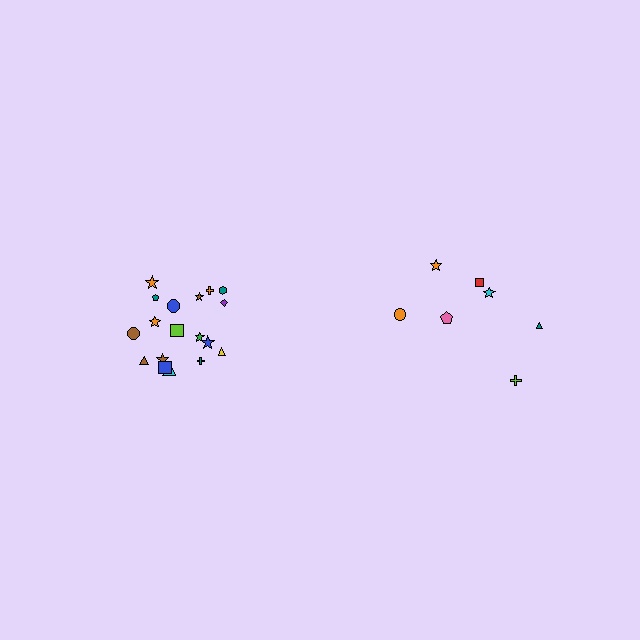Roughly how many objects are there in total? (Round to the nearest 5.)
Roughly 25 objects in total.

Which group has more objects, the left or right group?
The left group.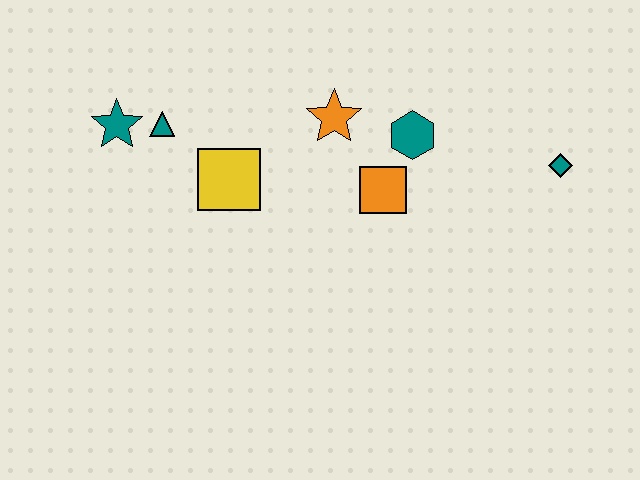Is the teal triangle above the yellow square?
Yes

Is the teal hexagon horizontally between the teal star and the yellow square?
No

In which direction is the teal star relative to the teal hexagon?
The teal star is to the left of the teal hexagon.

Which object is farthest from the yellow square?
The teal diamond is farthest from the yellow square.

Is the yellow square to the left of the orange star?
Yes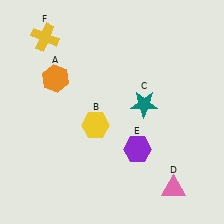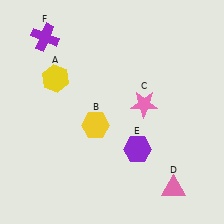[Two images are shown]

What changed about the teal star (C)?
In Image 1, C is teal. In Image 2, it changed to pink.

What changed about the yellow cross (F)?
In Image 1, F is yellow. In Image 2, it changed to purple.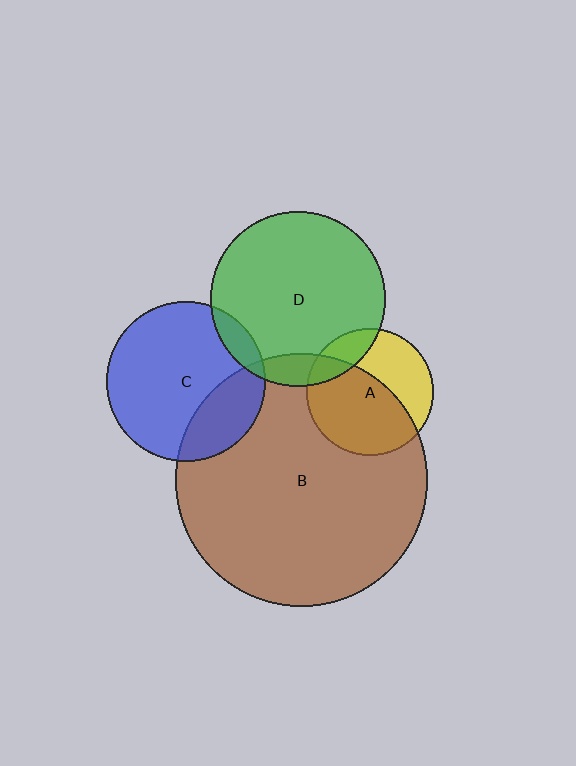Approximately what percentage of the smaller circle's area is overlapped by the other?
Approximately 10%.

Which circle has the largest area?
Circle B (brown).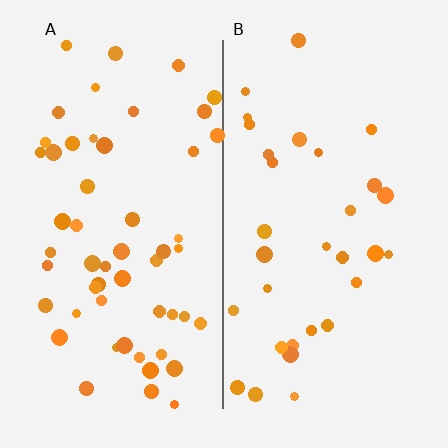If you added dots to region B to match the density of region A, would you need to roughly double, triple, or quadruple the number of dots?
Approximately double.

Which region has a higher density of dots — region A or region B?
A (the left).